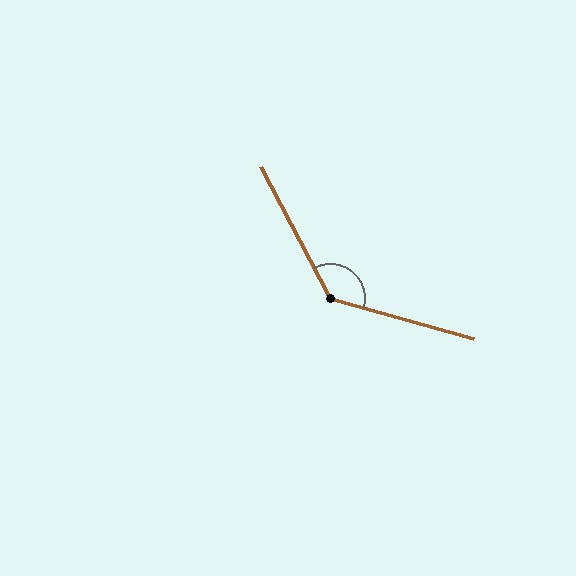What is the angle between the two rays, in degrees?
Approximately 134 degrees.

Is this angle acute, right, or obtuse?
It is obtuse.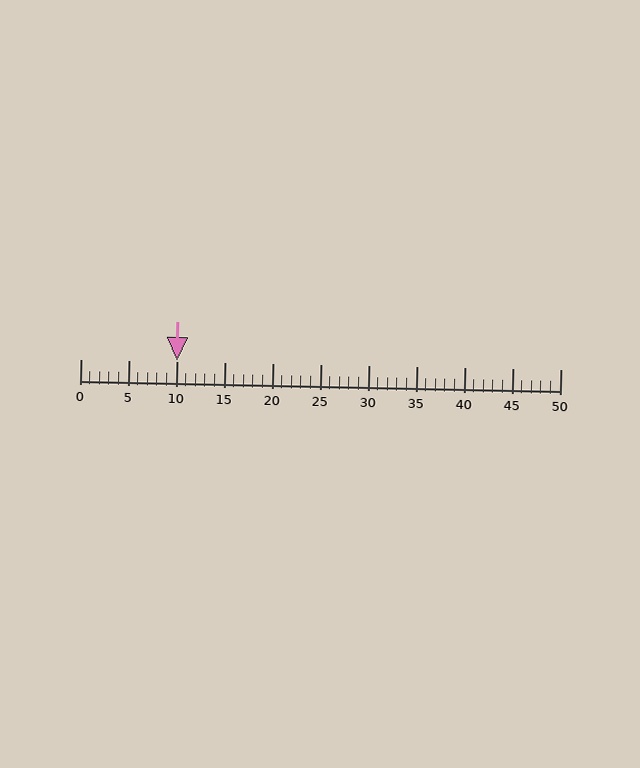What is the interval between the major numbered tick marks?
The major tick marks are spaced 5 units apart.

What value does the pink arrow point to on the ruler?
The pink arrow points to approximately 10.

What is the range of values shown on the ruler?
The ruler shows values from 0 to 50.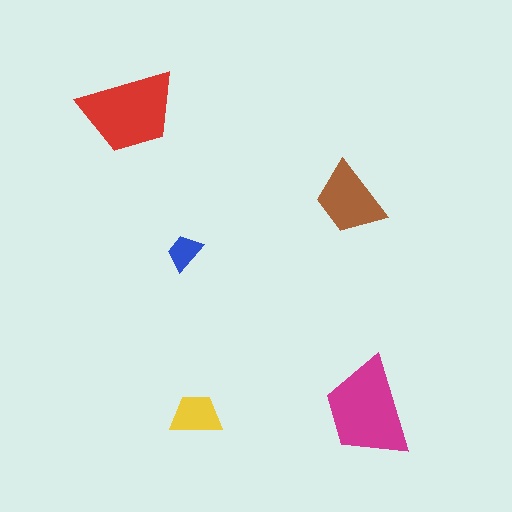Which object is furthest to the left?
The red trapezoid is leftmost.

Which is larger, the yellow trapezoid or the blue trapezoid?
The yellow one.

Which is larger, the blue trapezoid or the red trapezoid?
The red one.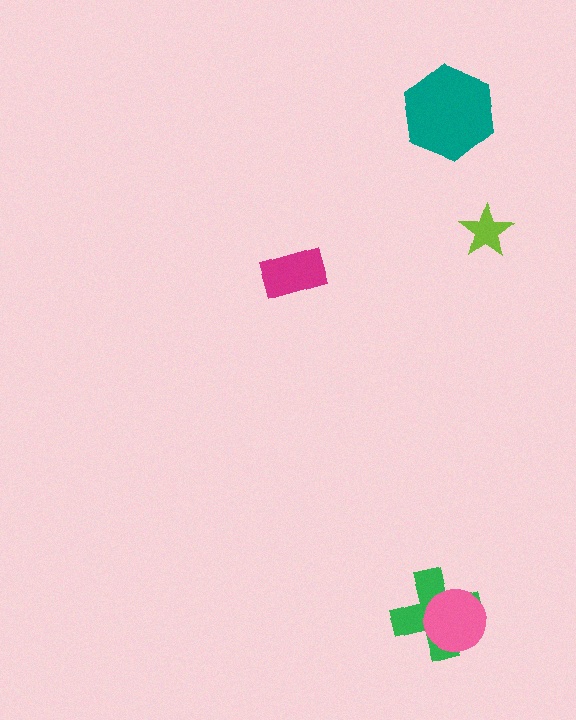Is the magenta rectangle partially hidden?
No, no other shape covers it.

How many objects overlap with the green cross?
1 object overlaps with the green cross.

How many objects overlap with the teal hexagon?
0 objects overlap with the teal hexagon.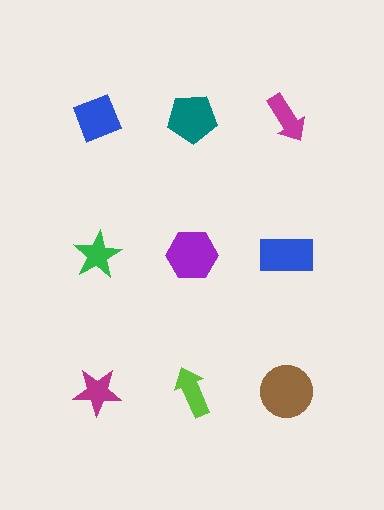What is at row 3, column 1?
A magenta star.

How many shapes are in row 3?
3 shapes.